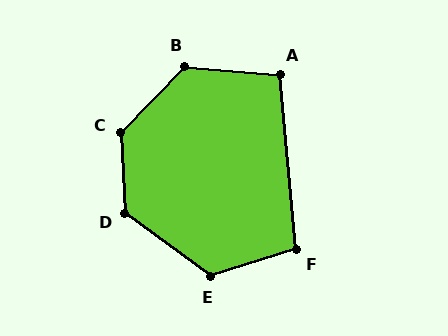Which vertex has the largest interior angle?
C, at approximately 133 degrees.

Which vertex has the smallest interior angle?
A, at approximately 100 degrees.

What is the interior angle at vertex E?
Approximately 126 degrees (obtuse).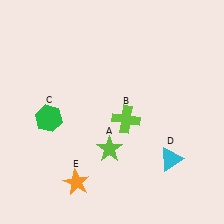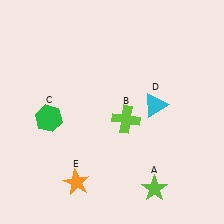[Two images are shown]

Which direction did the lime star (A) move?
The lime star (A) moved right.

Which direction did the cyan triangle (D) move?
The cyan triangle (D) moved up.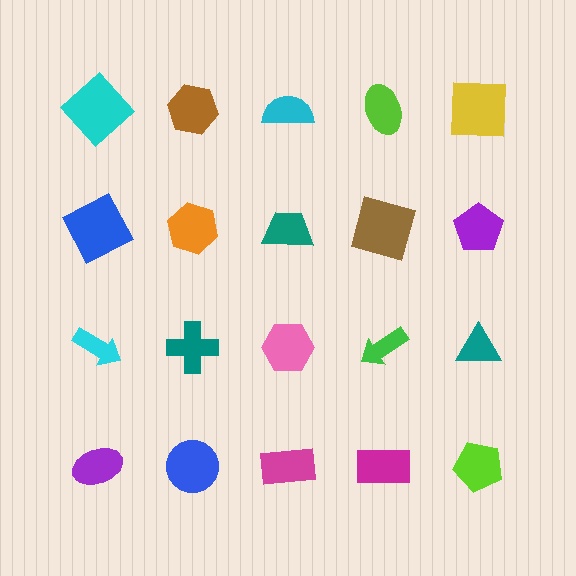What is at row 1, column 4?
A lime ellipse.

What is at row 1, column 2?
A brown hexagon.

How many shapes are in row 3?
5 shapes.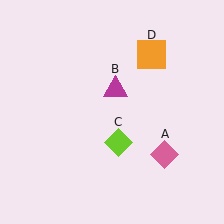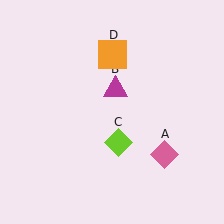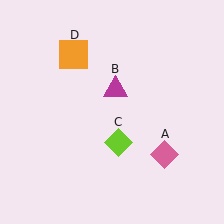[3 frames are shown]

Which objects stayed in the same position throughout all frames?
Pink diamond (object A) and magenta triangle (object B) and lime diamond (object C) remained stationary.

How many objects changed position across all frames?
1 object changed position: orange square (object D).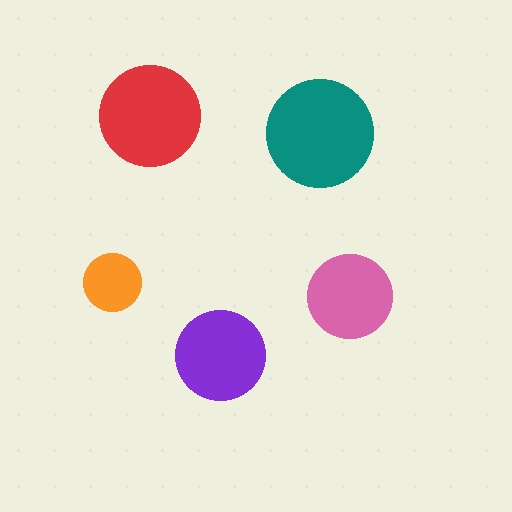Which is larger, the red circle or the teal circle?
The teal one.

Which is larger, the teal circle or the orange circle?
The teal one.